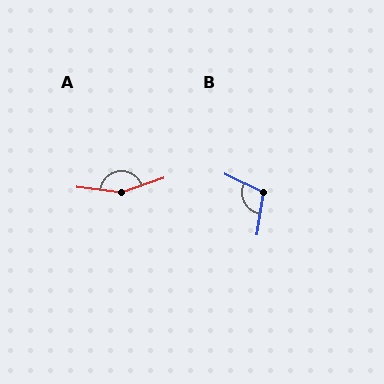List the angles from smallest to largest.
B (107°), A (154°).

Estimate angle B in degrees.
Approximately 107 degrees.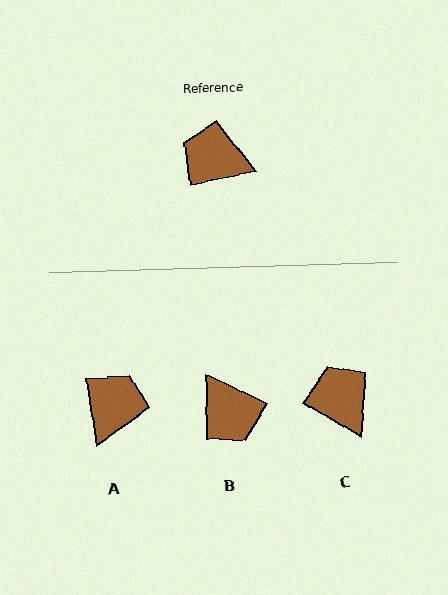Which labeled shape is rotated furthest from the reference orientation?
B, about 143 degrees away.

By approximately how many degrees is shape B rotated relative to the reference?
Approximately 143 degrees counter-clockwise.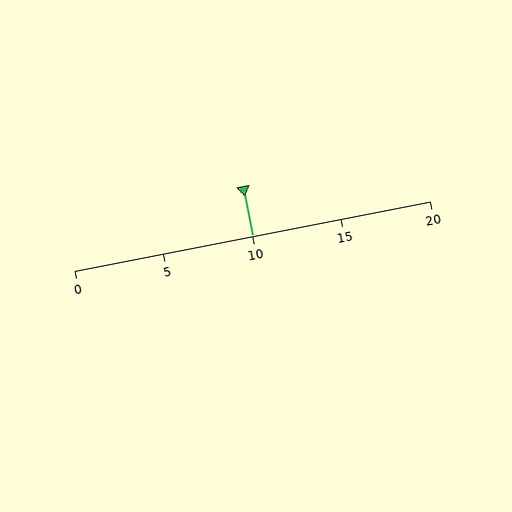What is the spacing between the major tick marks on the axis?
The major ticks are spaced 5 apart.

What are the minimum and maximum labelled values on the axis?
The axis runs from 0 to 20.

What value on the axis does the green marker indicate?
The marker indicates approximately 10.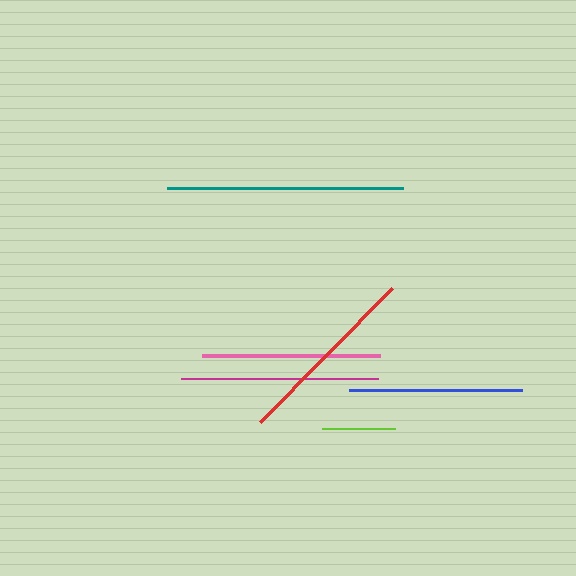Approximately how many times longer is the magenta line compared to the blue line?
The magenta line is approximately 1.1 times the length of the blue line.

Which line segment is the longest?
The teal line is the longest at approximately 236 pixels.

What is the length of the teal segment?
The teal segment is approximately 236 pixels long.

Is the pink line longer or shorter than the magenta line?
The magenta line is longer than the pink line.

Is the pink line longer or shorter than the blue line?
The pink line is longer than the blue line.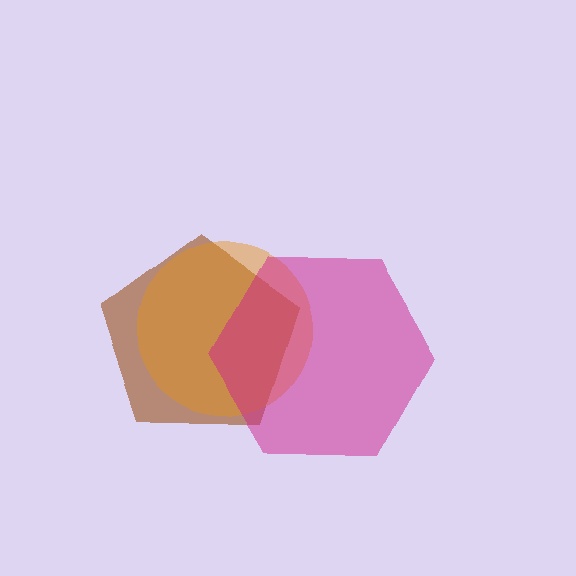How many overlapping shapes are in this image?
There are 3 overlapping shapes in the image.